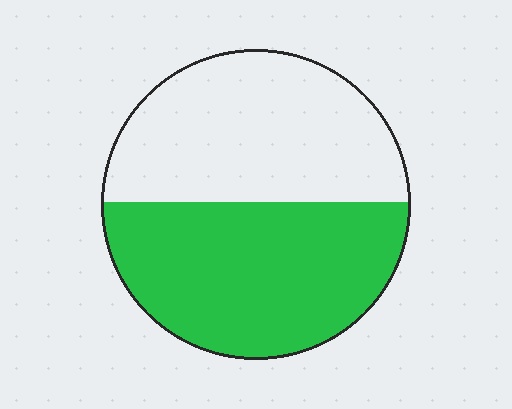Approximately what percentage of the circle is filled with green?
Approximately 50%.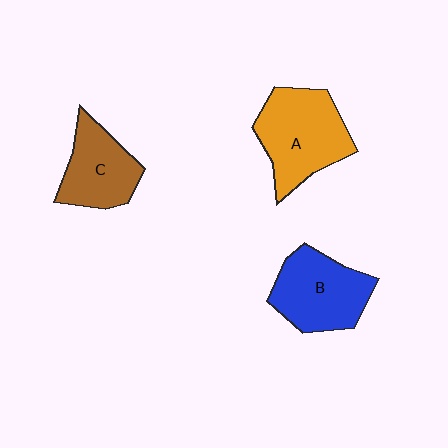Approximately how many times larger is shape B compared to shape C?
Approximately 1.2 times.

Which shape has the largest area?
Shape A (orange).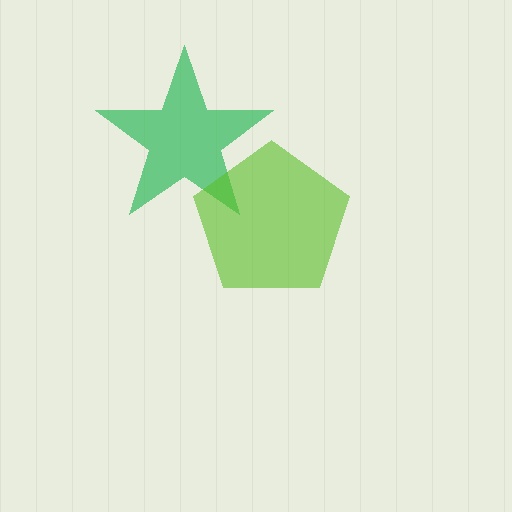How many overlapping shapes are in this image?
There are 2 overlapping shapes in the image.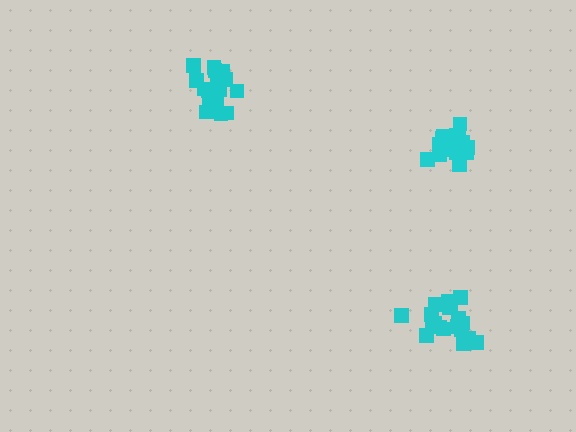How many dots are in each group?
Group 1: 18 dots, Group 2: 20 dots, Group 3: 20 dots (58 total).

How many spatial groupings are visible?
There are 3 spatial groupings.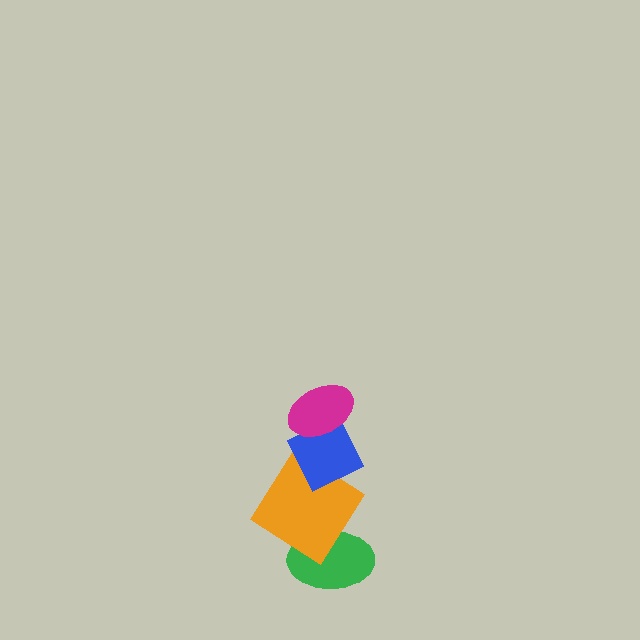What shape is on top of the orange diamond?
The blue diamond is on top of the orange diamond.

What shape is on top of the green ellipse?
The orange diamond is on top of the green ellipse.